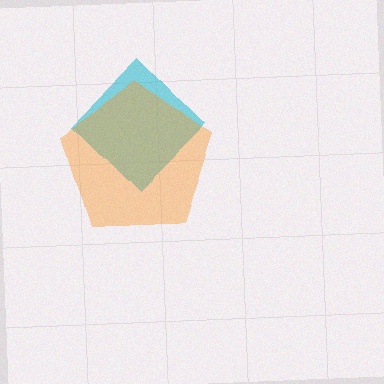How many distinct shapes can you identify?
There are 2 distinct shapes: a cyan diamond, an orange pentagon.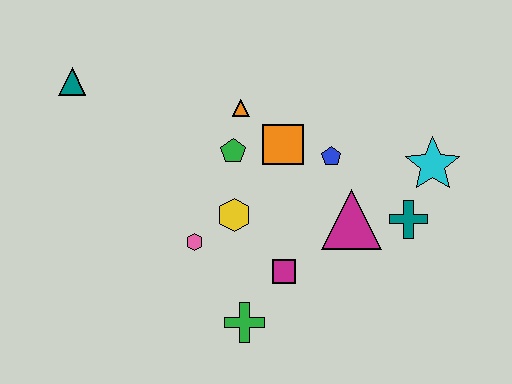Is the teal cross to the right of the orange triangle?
Yes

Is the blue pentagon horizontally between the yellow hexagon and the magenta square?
No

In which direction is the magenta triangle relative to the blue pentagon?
The magenta triangle is below the blue pentagon.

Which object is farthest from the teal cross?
The teal triangle is farthest from the teal cross.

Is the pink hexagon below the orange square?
Yes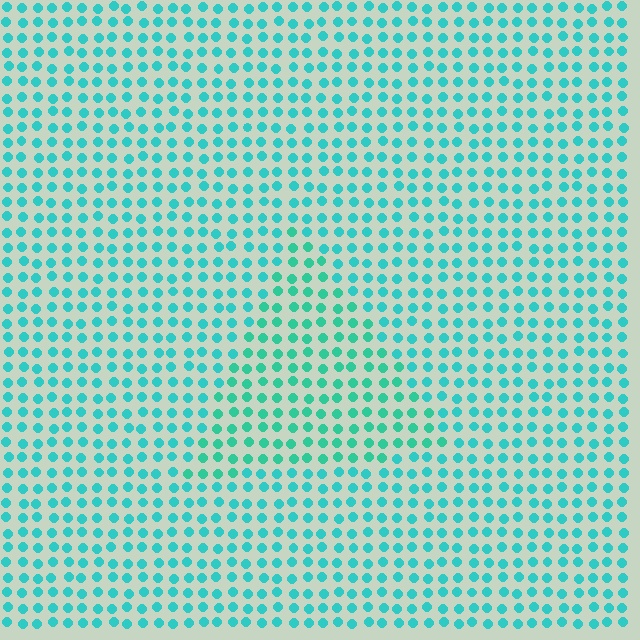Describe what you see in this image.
The image is filled with small cyan elements in a uniform arrangement. A triangle-shaped region is visible where the elements are tinted to a slightly different hue, forming a subtle color boundary.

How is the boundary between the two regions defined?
The boundary is defined purely by a slight shift in hue (about 17 degrees). Spacing, size, and orientation are identical on both sides.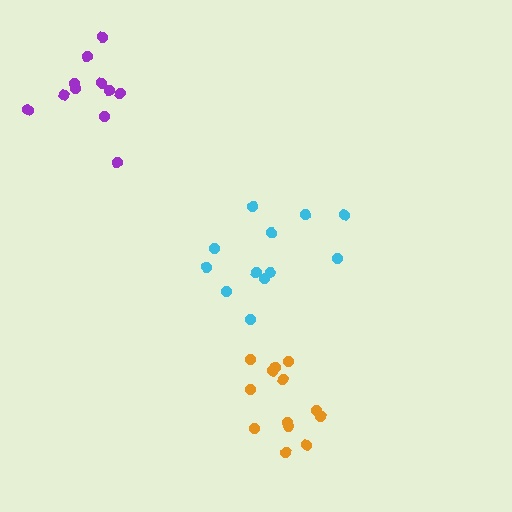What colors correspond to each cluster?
The clusters are colored: cyan, orange, purple.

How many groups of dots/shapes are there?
There are 3 groups.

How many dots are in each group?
Group 1: 12 dots, Group 2: 13 dots, Group 3: 11 dots (36 total).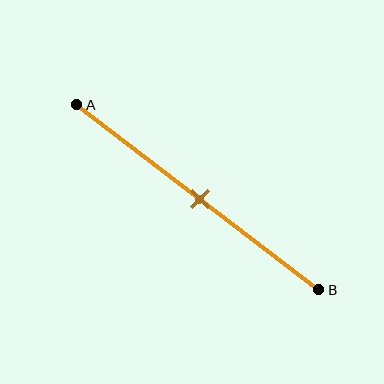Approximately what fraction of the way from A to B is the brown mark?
The brown mark is approximately 50% of the way from A to B.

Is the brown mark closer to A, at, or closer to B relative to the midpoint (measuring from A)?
The brown mark is approximately at the midpoint of segment AB.